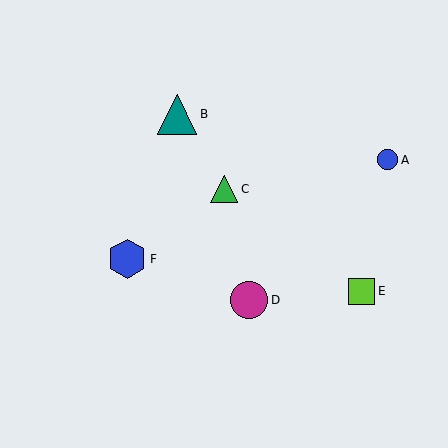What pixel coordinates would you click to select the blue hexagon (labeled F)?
Click at (127, 259) to select the blue hexagon F.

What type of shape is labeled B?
Shape B is a teal triangle.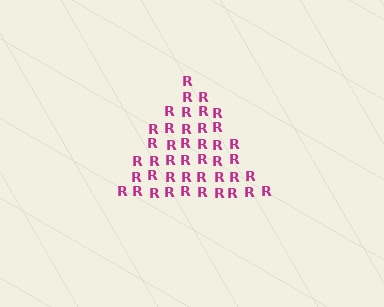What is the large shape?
The large shape is a triangle.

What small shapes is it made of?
It is made of small letter R's.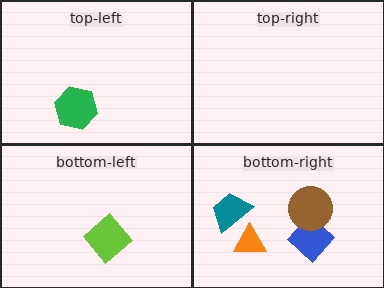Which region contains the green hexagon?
The top-left region.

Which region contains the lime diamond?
The bottom-left region.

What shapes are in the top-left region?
The green hexagon.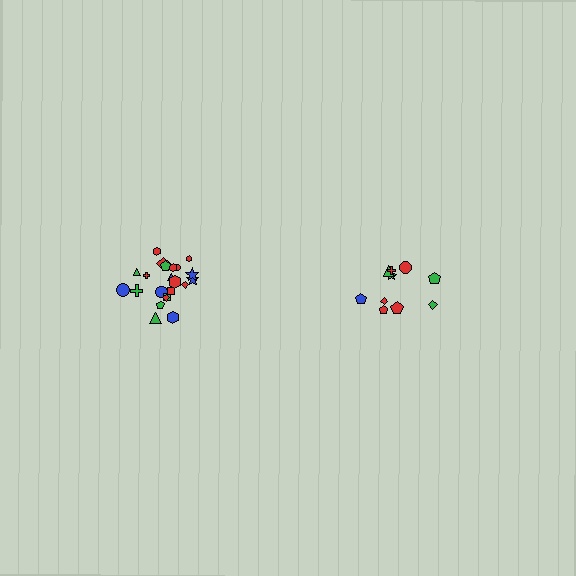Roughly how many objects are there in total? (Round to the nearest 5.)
Roughly 30 objects in total.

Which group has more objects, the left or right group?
The left group.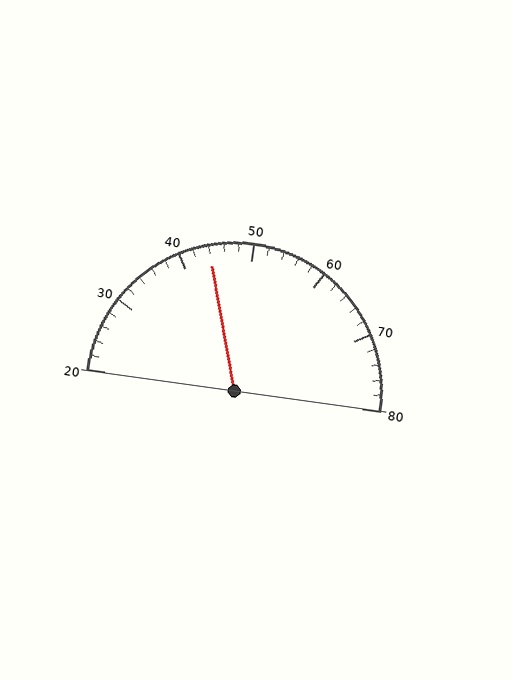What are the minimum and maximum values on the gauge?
The gauge ranges from 20 to 80.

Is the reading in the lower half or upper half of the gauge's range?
The reading is in the lower half of the range (20 to 80).